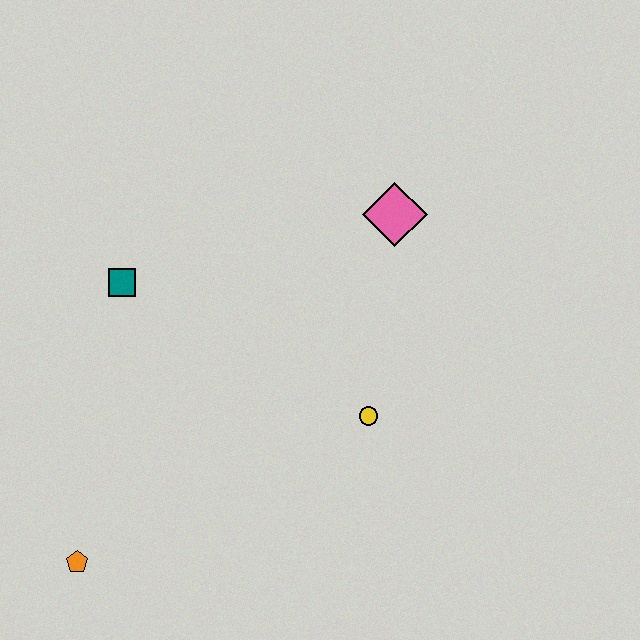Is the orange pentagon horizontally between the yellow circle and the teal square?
No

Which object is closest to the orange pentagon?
The teal square is closest to the orange pentagon.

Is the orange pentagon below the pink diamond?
Yes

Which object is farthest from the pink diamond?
The orange pentagon is farthest from the pink diamond.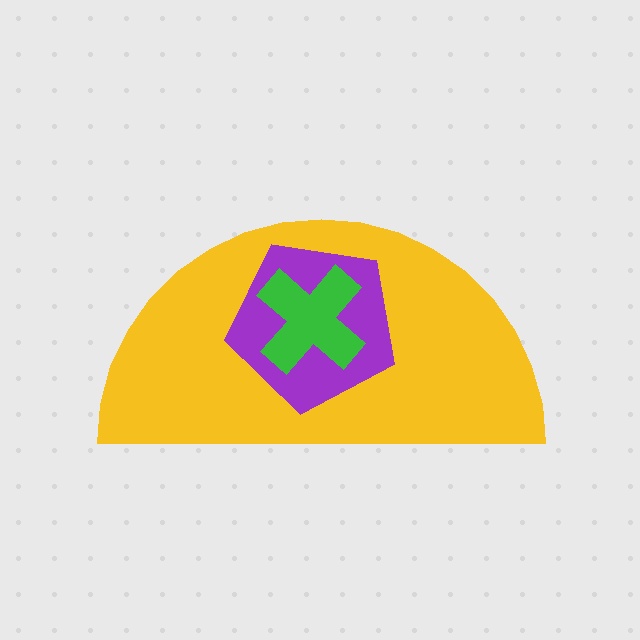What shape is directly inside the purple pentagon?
The green cross.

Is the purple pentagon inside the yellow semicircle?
Yes.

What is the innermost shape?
The green cross.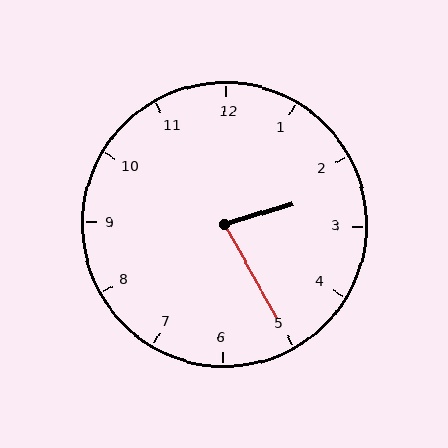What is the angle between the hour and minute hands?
Approximately 78 degrees.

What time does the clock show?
2:25.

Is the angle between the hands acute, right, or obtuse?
It is acute.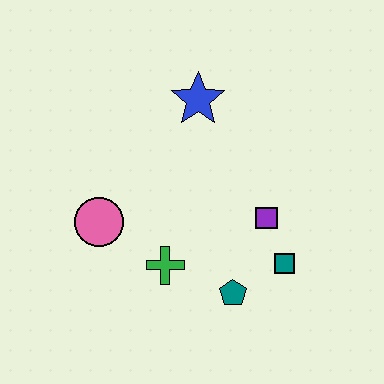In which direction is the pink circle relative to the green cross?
The pink circle is to the left of the green cross.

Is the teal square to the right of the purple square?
Yes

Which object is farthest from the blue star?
The teal pentagon is farthest from the blue star.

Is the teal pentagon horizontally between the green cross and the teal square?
Yes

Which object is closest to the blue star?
The purple square is closest to the blue star.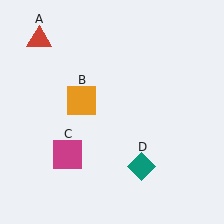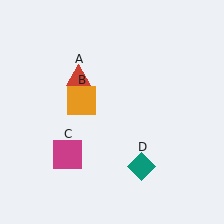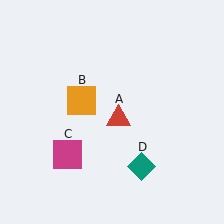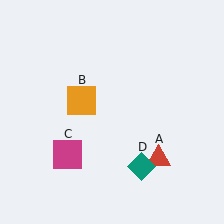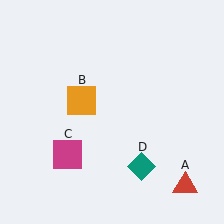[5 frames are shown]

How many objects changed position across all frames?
1 object changed position: red triangle (object A).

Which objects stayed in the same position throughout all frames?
Orange square (object B) and magenta square (object C) and teal diamond (object D) remained stationary.